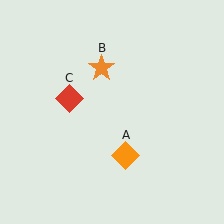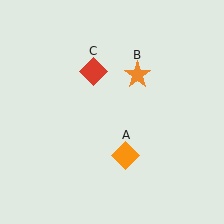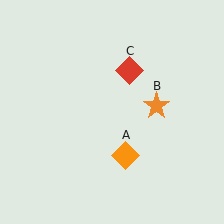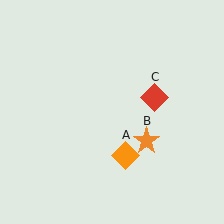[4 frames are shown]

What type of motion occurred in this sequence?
The orange star (object B), red diamond (object C) rotated clockwise around the center of the scene.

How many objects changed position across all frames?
2 objects changed position: orange star (object B), red diamond (object C).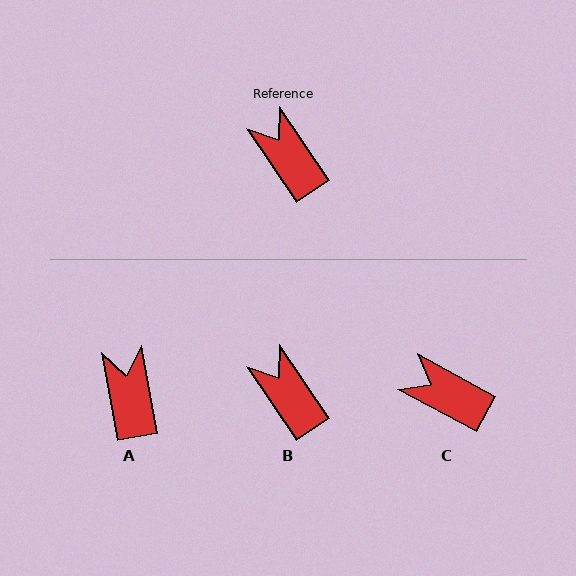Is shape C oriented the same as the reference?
No, it is off by about 28 degrees.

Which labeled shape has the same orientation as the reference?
B.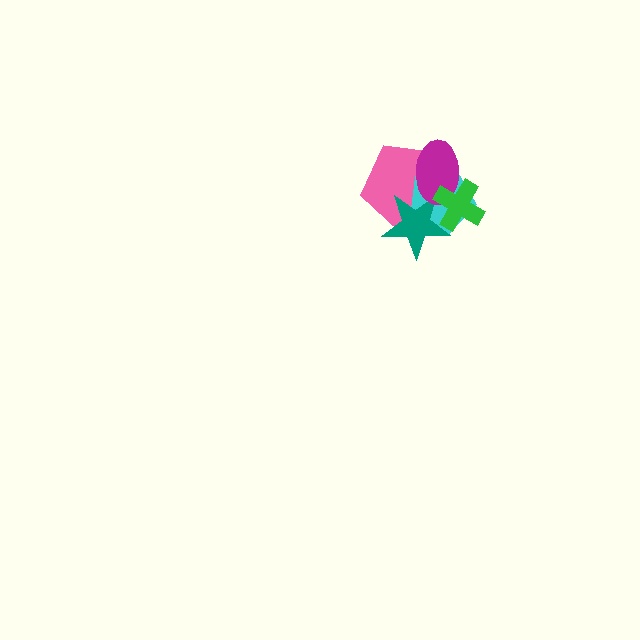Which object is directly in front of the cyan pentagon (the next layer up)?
The teal star is directly in front of the cyan pentagon.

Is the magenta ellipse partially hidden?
Yes, it is partially covered by another shape.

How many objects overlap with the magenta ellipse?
4 objects overlap with the magenta ellipse.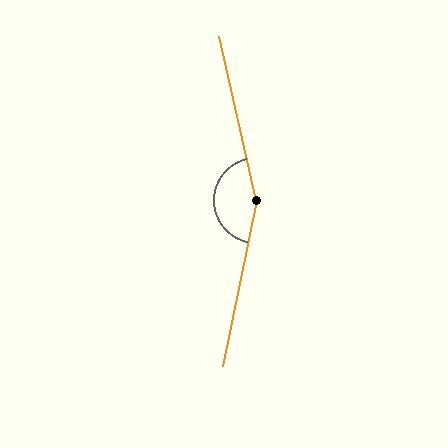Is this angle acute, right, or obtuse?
It is obtuse.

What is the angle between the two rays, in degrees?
Approximately 155 degrees.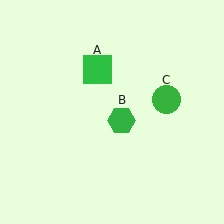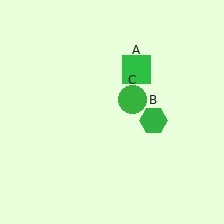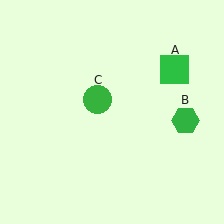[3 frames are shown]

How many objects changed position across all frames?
3 objects changed position: green square (object A), green hexagon (object B), green circle (object C).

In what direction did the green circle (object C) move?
The green circle (object C) moved left.